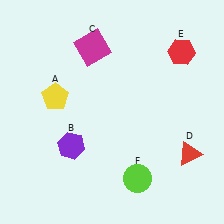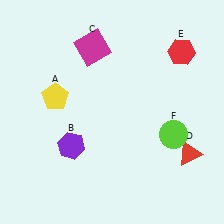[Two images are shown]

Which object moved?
The lime circle (F) moved up.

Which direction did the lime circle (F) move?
The lime circle (F) moved up.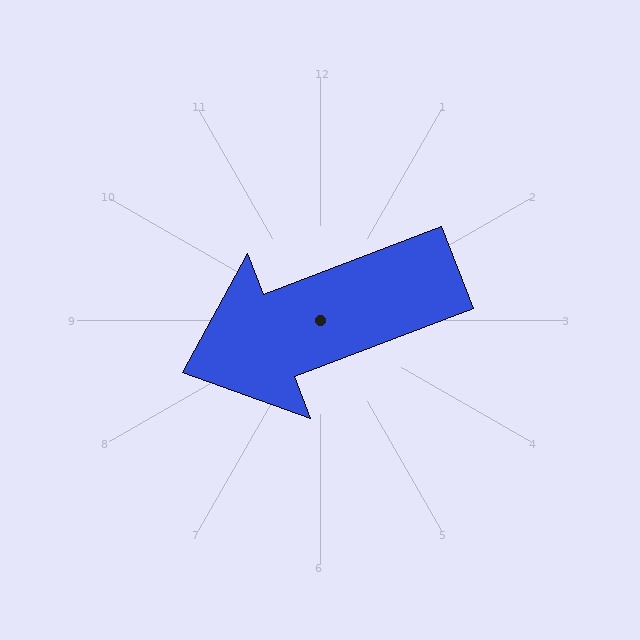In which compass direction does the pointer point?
West.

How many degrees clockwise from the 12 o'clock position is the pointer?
Approximately 249 degrees.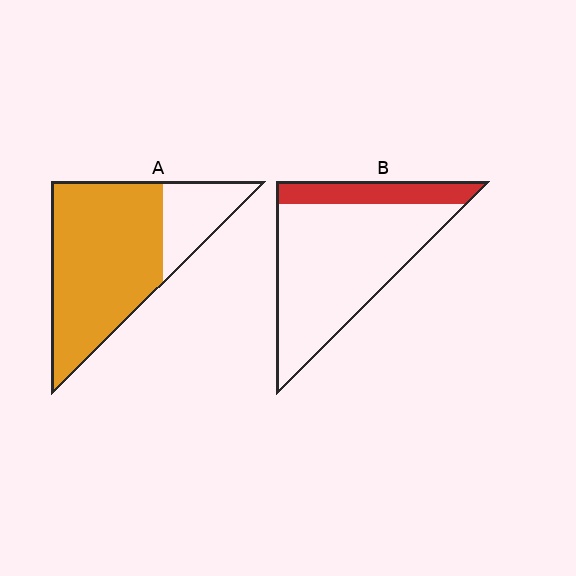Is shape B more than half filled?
No.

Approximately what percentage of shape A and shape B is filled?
A is approximately 75% and B is approximately 20%.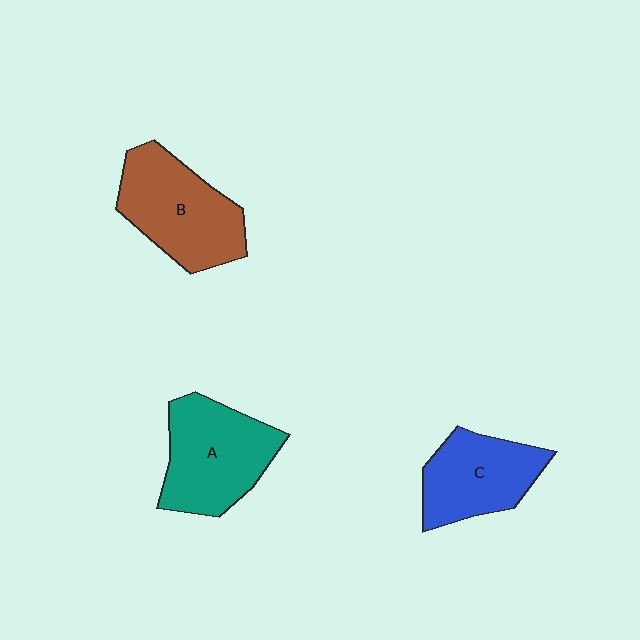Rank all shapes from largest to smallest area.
From largest to smallest: B (brown), A (teal), C (blue).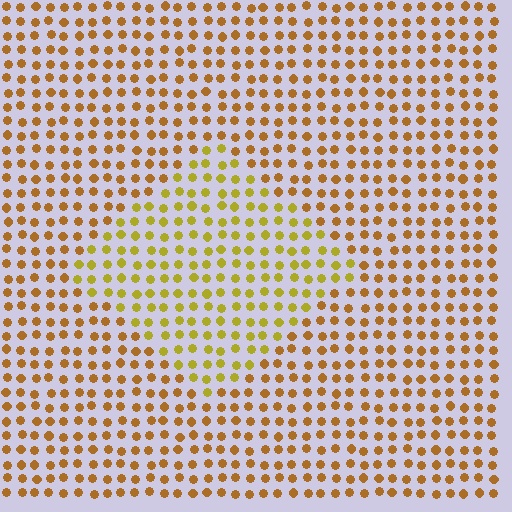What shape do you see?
I see a diamond.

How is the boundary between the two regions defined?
The boundary is defined purely by a slight shift in hue (about 28 degrees). Spacing, size, and orientation are identical on both sides.